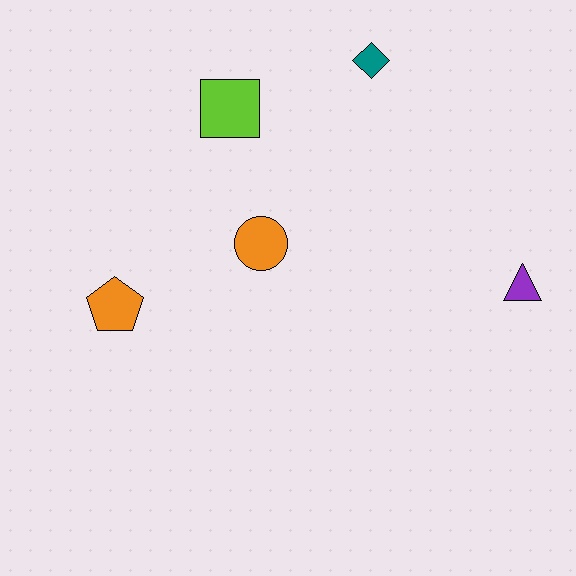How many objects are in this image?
There are 5 objects.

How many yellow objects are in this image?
There are no yellow objects.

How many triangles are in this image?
There is 1 triangle.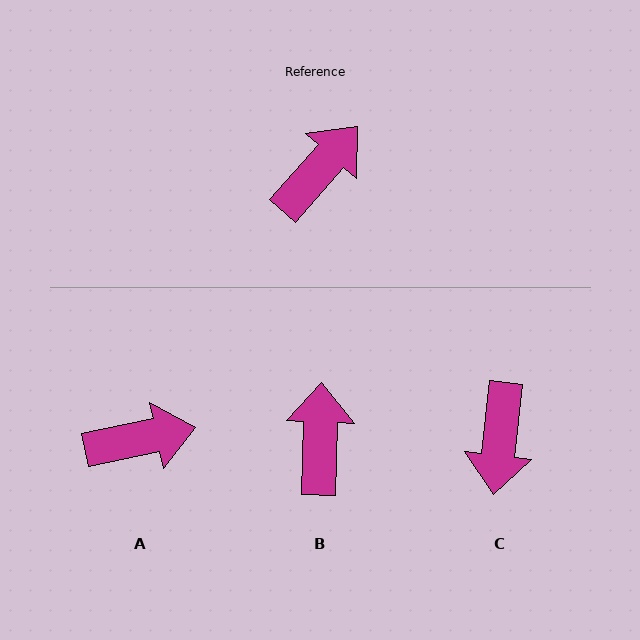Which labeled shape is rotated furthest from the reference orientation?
C, about 144 degrees away.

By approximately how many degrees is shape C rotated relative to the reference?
Approximately 144 degrees clockwise.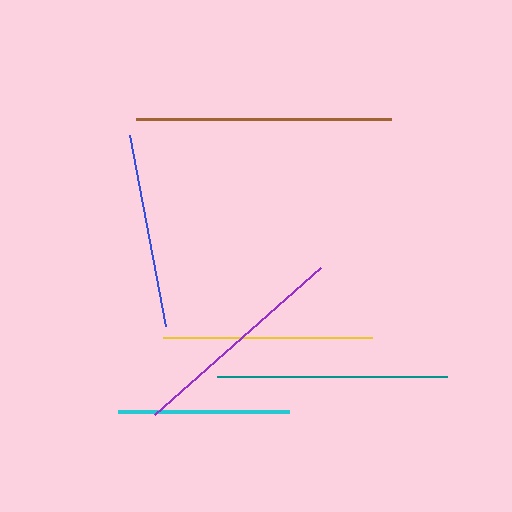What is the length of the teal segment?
The teal segment is approximately 230 pixels long.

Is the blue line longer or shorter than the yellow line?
The yellow line is longer than the blue line.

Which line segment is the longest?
The brown line is the longest at approximately 254 pixels.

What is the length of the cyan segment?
The cyan segment is approximately 171 pixels long.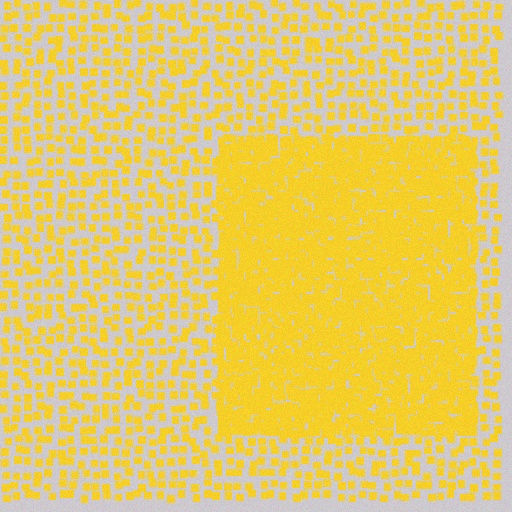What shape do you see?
I see a rectangle.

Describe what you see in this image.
The image contains small yellow elements arranged at two different densities. A rectangle-shaped region is visible where the elements are more densely packed than the surrounding area.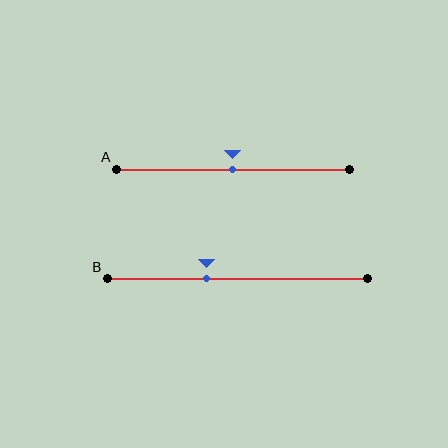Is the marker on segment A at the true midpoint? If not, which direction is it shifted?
Yes, the marker on segment A is at the true midpoint.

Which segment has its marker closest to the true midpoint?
Segment A has its marker closest to the true midpoint.